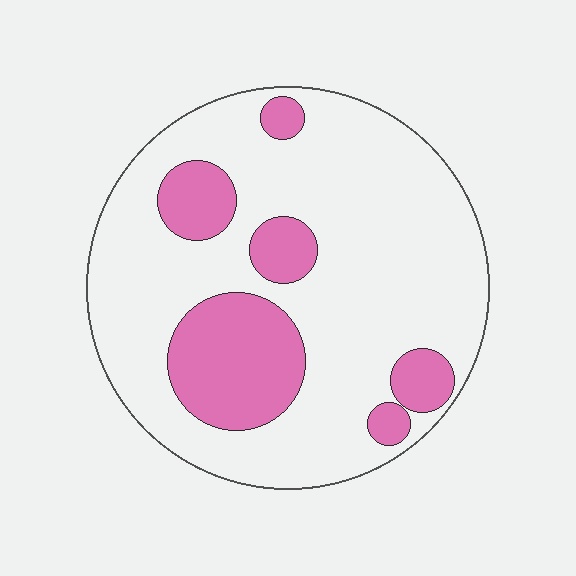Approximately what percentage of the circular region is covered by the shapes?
Approximately 25%.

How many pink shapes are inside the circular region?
6.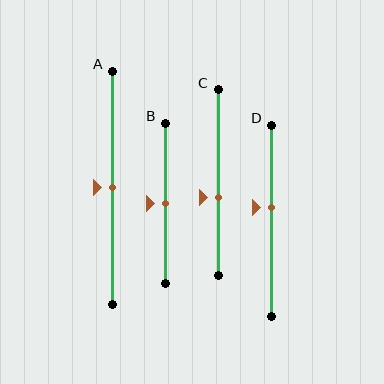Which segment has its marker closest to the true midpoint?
Segment A has its marker closest to the true midpoint.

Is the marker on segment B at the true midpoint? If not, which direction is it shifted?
Yes, the marker on segment B is at the true midpoint.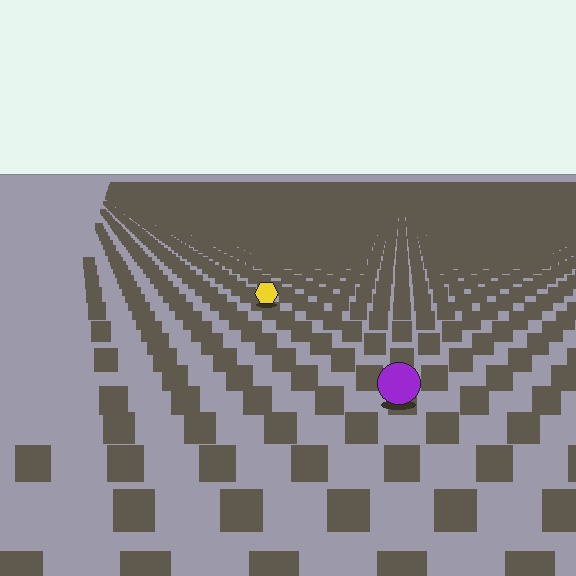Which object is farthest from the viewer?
The yellow hexagon is farthest from the viewer. It appears smaller and the ground texture around it is denser.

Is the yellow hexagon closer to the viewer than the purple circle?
No. The purple circle is closer — you can tell from the texture gradient: the ground texture is coarser near it.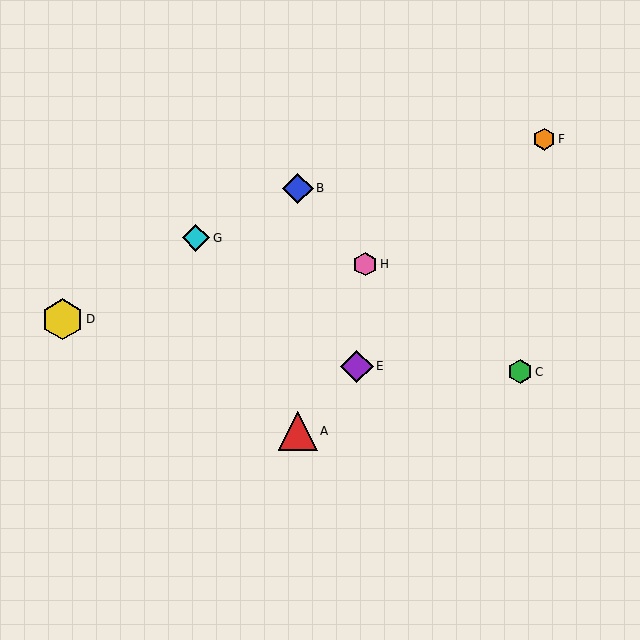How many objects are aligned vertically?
2 objects (A, B) are aligned vertically.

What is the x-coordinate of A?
Object A is at x≈298.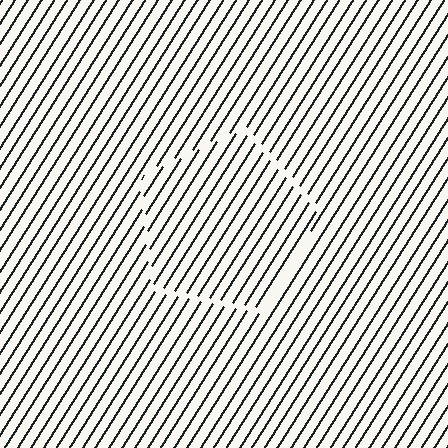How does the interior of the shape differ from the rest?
The interior of the shape contains the same grating, shifted by half a period — the contour is defined by the phase discontinuity where line-ends from the inner and outer gratings abut.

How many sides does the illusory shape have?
5 sides — the line-ends trace a pentagon.